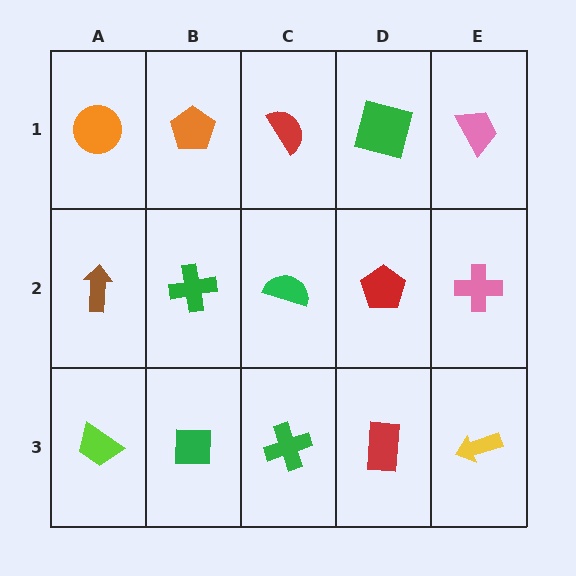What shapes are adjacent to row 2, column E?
A pink trapezoid (row 1, column E), a yellow arrow (row 3, column E), a red pentagon (row 2, column D).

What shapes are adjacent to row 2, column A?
An orange circle (row 1, column A), a lime trapezoid (row 3, column A), a green cross (row 2, column B).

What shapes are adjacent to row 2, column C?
A red semicircle (row 1, column C), a green cross (row 3, column C), a green cross (row 2, column B), a red pentagon (row 2, column D).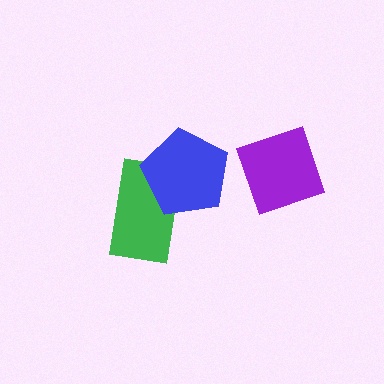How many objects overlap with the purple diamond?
0 objects overlap with the purple diamond.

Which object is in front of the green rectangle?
The blue pentagon is in front of the green rectangle.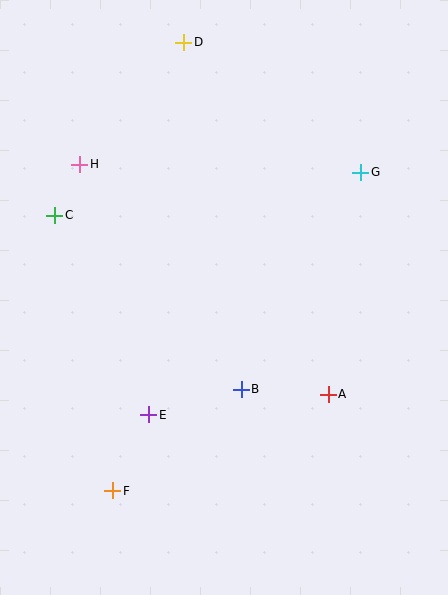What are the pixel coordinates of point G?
Point G is at (361, 172).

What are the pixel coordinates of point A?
Point A is at (328, 394).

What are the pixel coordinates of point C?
Point C is at (55, 215).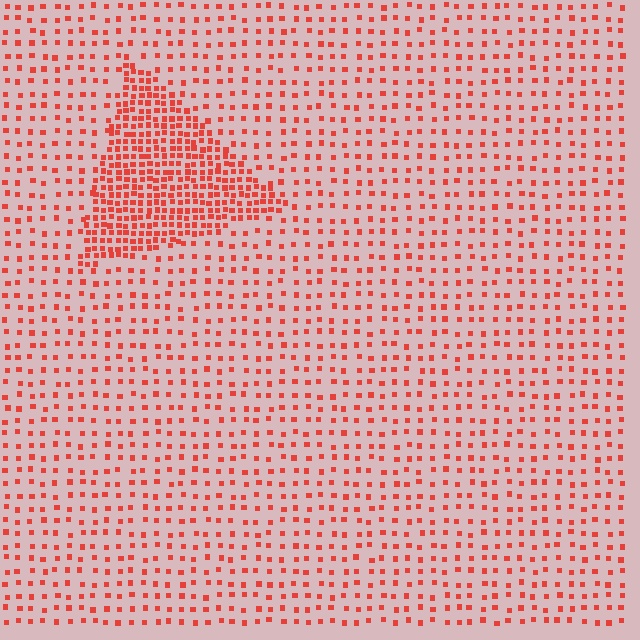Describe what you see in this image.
The image contains small red elements arranged at two different densities. A triangle-shaped region is visible where the elements are more densely packed than the surrounding area.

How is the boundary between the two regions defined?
The boundary is defined by a change in element density (approximately 2.7x ratio). All elements are the same color, size, and shape.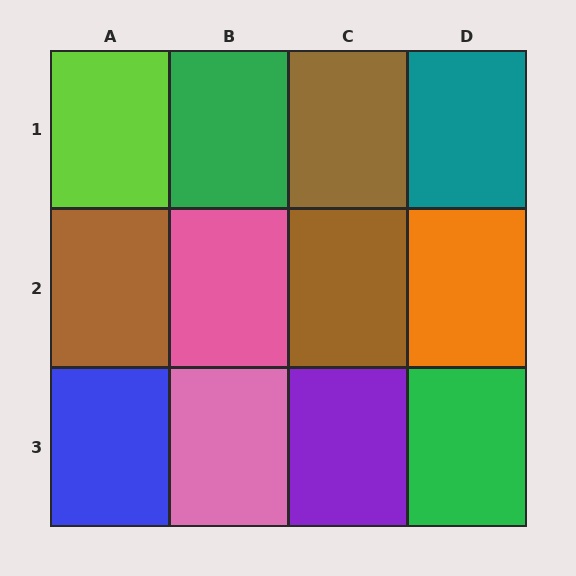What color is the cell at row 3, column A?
Blue.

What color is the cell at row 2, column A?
Brown.